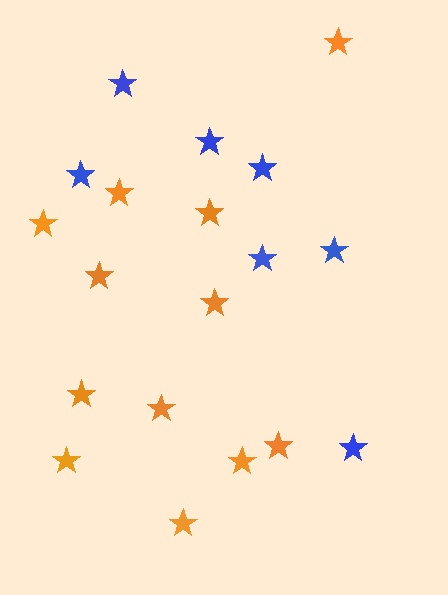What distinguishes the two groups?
There are 2 groups: one group of orange stars (12) and one group of blue stars (7).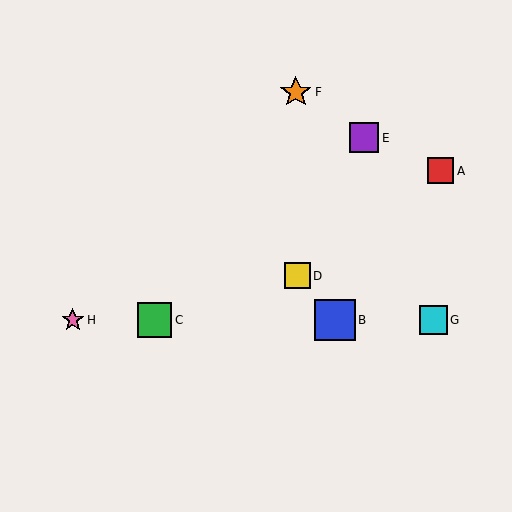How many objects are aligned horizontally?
4 objects (B, C, G, H) are aligned horizontally.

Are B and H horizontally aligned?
Yes, both are at y≈320.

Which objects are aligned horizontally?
Objects B, C, G, H are aligned horizontally.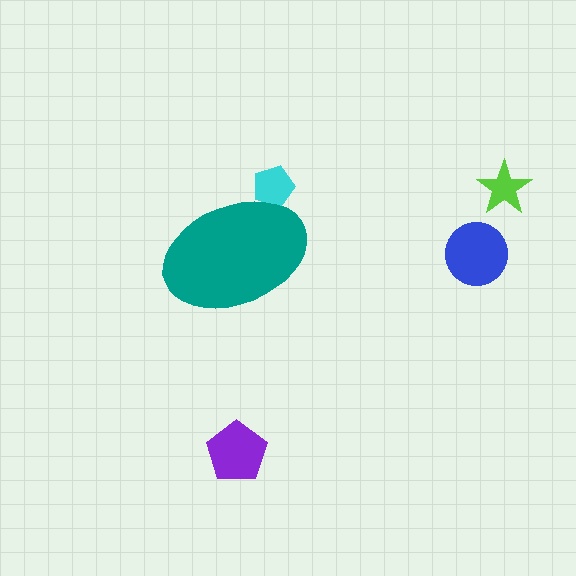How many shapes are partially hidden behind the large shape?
1 shape is partially hidden.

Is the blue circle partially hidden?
No, the blue circle is fully visible.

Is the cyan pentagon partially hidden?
Yes, the cyan pentagon is partially hidden behind the teal ellipse.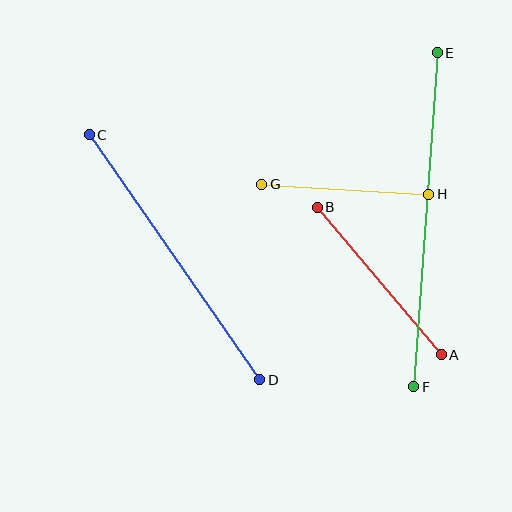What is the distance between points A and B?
The distance is approximately 193 pixels.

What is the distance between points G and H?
The distance is approximately 167 pixels.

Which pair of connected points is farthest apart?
Points E and F are farthest apart.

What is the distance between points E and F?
The distance is approximately 335 pixels.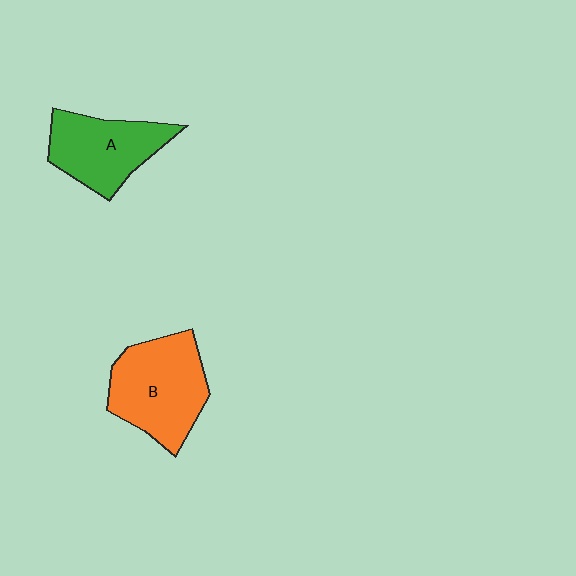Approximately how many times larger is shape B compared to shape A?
Approximately 1.2 times.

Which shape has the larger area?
Shape B (orange).